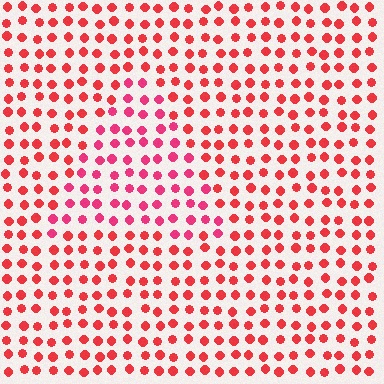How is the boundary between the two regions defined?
The boundary is defined purely by a slight shift in hue (about 21 degrees). Spacing, size, and orientation are identical on both sides.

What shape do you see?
I see a triangle.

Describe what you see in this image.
The image is filled with small red elements in a uniform arrangement. A triangle-shaped region is visible where the elements are tinted to a slightly different hue, forming a subtle color boundary.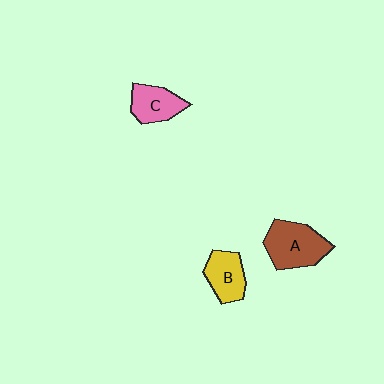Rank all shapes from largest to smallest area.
From largest to smallest: A (brown), B (yellow), C (pink).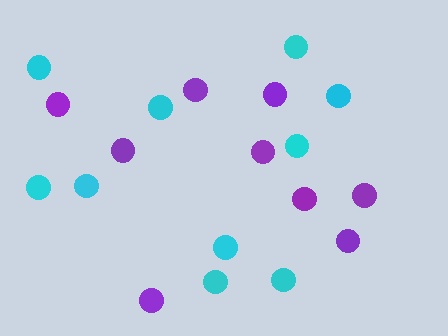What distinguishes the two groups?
There are 2 groups: one group of purple circles (9) and one group of cyan circles (10).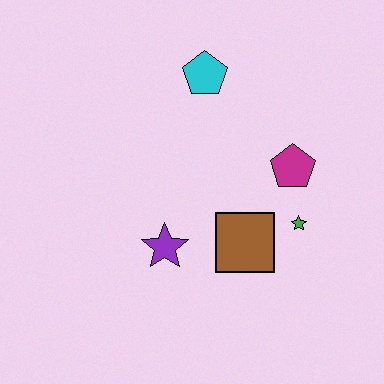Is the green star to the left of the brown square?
No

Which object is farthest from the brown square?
The cyan pentagon is farthest from the brown square.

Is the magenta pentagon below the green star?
No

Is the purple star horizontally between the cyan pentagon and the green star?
No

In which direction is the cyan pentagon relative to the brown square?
The cyan pentagon is above the brown square.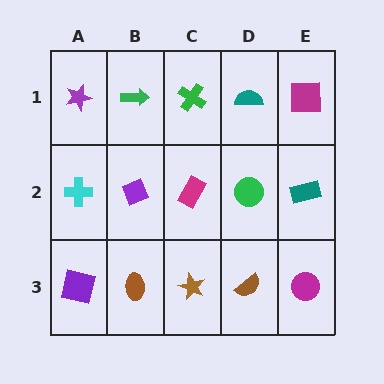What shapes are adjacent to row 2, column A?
A purple star (row 1, column A), a purple square (row 3, column A), a purple diamond (row 2, column B).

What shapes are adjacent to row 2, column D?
A teal semicircle (row 1, column D), a brown semicircle (row 3, column D), a magenta rectangle (row 2, column C), a teal rectangle (row 2, column E).